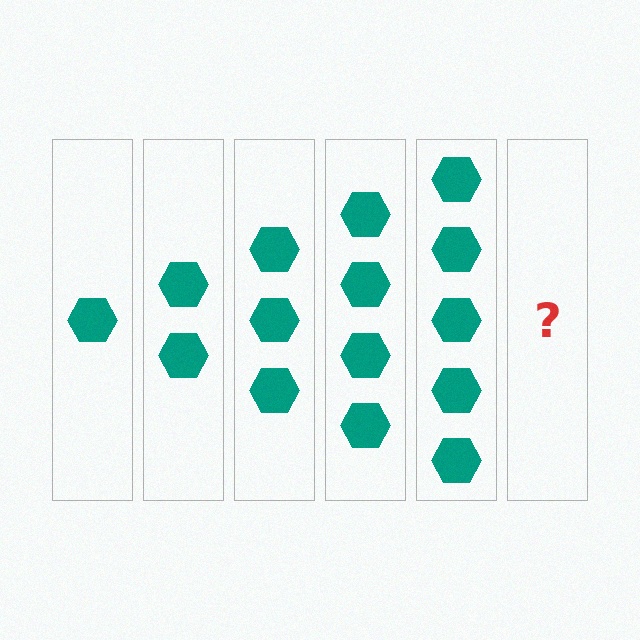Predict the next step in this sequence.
The next step is 6 hexagons.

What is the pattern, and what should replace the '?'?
The pattern is that each step adds one more hexagon. The '?' should be 6 hexagons.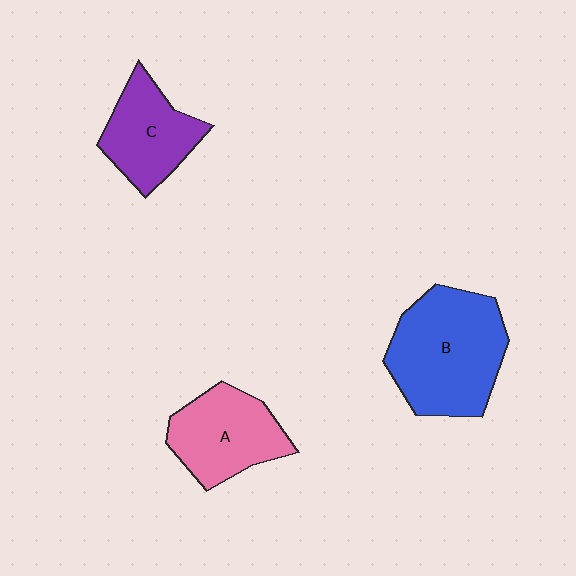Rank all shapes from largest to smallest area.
From largest to smallest: B (blue), A (pink), C (purple).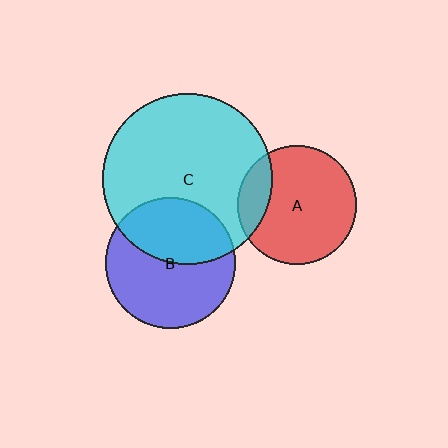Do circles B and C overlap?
Yes.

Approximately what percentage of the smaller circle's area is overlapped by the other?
Approximately 40%.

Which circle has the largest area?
Circle C (cyan).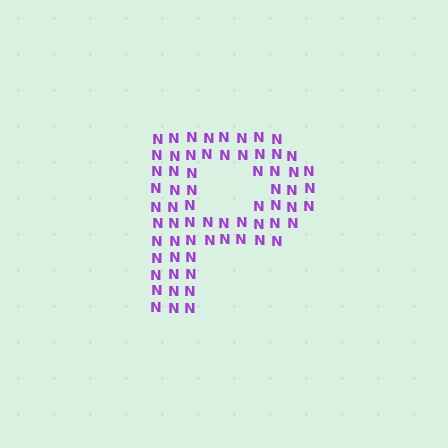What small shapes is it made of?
It is made of small letter N's.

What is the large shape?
The large shape is the letter P.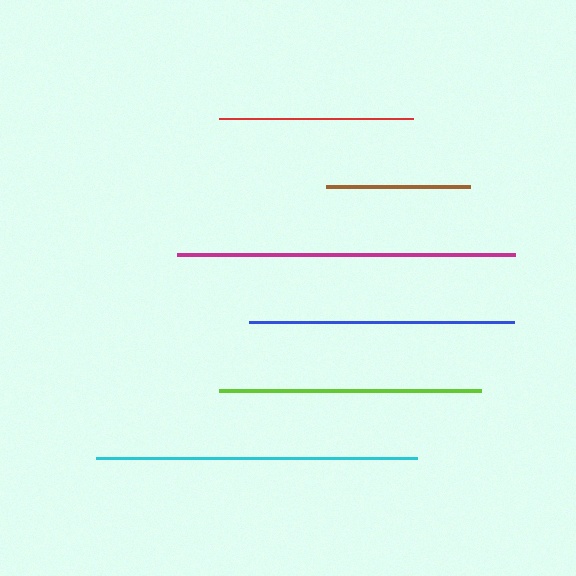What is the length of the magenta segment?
The magenta segment is approximately 338 pixels long.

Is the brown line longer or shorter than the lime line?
The lime line is longer than the brown line.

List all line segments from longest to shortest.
From longest to shortest: magenta, cyan, blue, lime, red, brown.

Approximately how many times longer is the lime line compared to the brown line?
The lime line is approximately 1.8 times the length of the brown line.